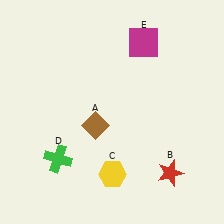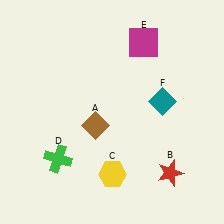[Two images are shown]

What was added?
A teal diamond (F) was added in Image 2.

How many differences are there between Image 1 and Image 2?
There is 1 difference between the two images.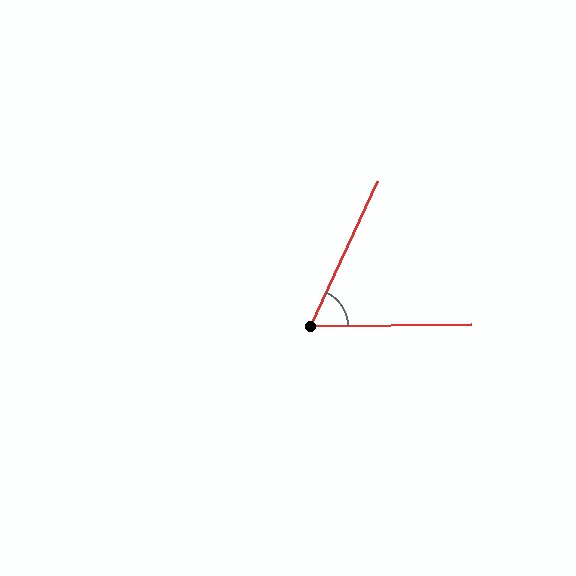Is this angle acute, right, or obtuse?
It is acute.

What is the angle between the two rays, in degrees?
Approximately 64 degrees.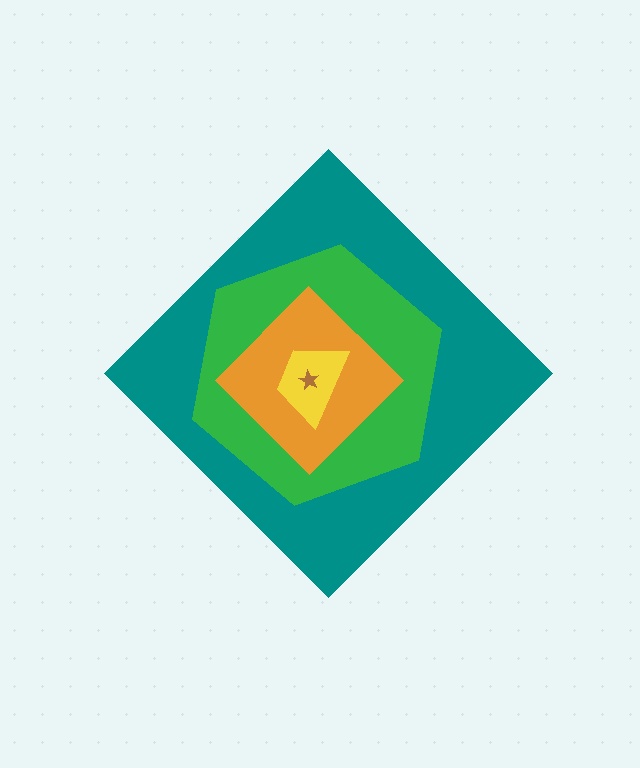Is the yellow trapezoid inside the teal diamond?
Yes.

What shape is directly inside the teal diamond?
The green hexagon.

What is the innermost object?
The brown star.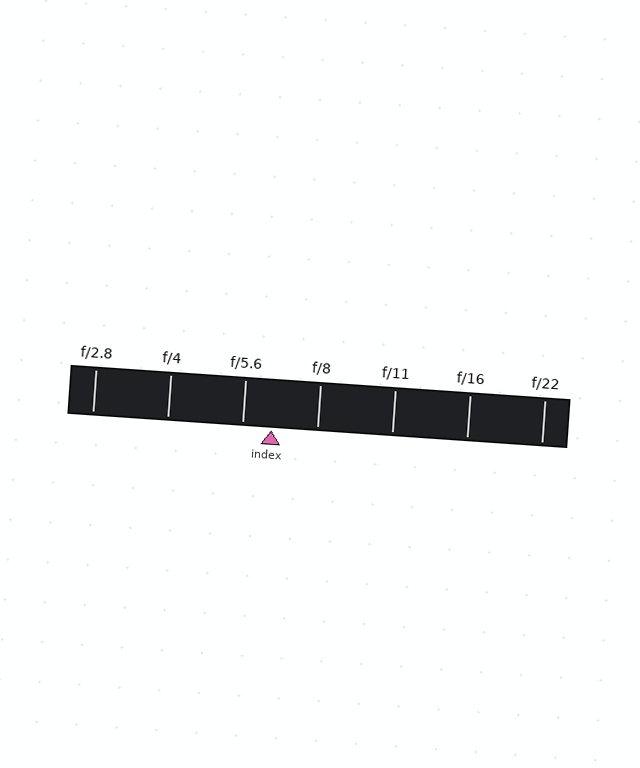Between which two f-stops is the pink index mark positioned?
The index mark is between f/5.6 and f/8.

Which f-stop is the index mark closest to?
The index mark is closest to f/5.6.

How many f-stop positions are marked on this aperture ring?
There are 7 f-stop positions marked.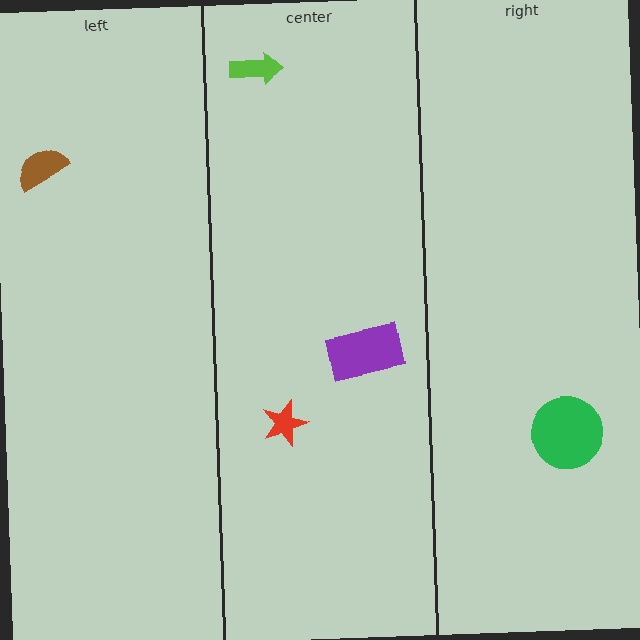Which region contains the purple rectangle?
The center region.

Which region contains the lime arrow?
The center region.